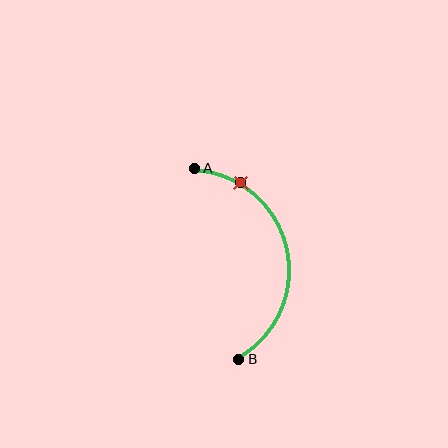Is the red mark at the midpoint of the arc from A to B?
No. The red mark lies on the arc but is closer to endpoint A. The arc midpoint would be at the point on the curve equidistant along the arc from both A and B.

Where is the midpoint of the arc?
The arc midpoint is the point on the curve farthest from the straight line joining A and B. It sits to the right of that line.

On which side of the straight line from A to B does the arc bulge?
The arc bulges to the right of the straight line connecting A and B.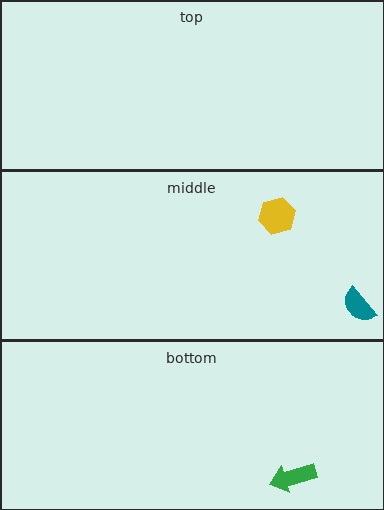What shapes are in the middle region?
The teal semicircle, the yellow hexagon.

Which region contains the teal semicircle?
The middle region.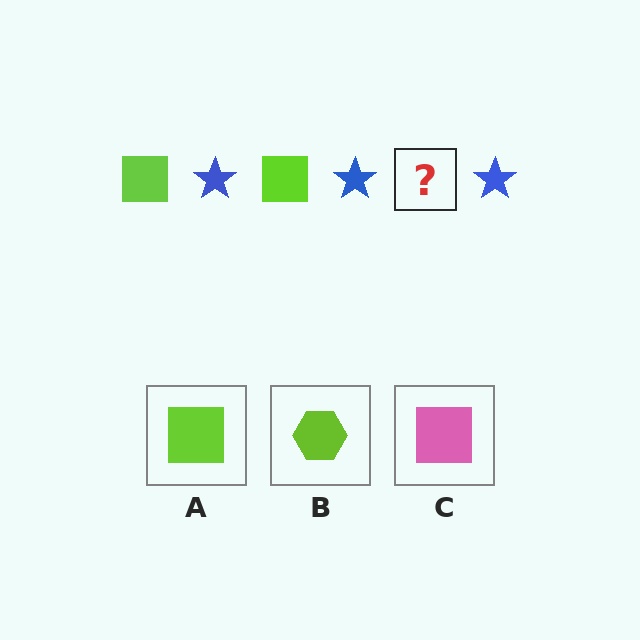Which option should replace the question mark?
Option A.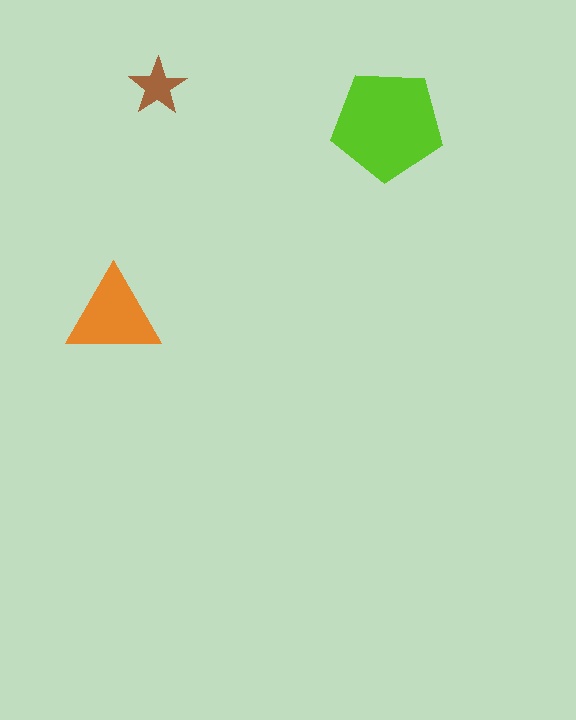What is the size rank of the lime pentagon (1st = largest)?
1st.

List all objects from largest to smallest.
The lime pentagon, the orange triangle, the brown star.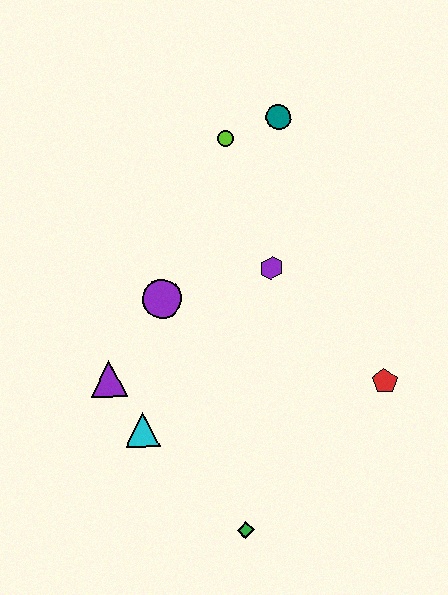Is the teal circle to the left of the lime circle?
No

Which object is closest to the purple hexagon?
The purple circle is closest to the purple hexagon.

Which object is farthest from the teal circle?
The green diamond is farthest from the teal circle.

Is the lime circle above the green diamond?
Yes